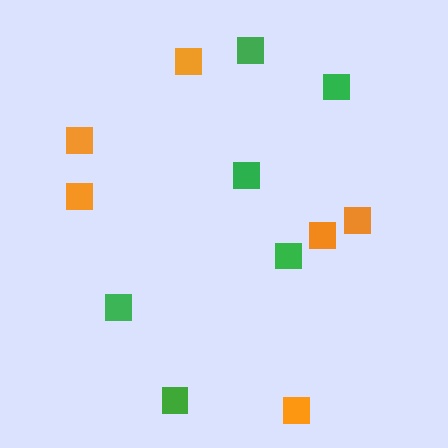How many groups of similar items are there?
There are 2 groups: one group of green squares (6) and one group of orange squares (6).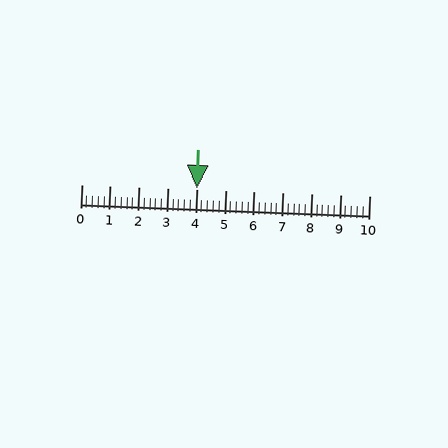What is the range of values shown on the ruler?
The ruler shows values from 0 to 10.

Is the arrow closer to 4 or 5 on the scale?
The arrow is closer to 4.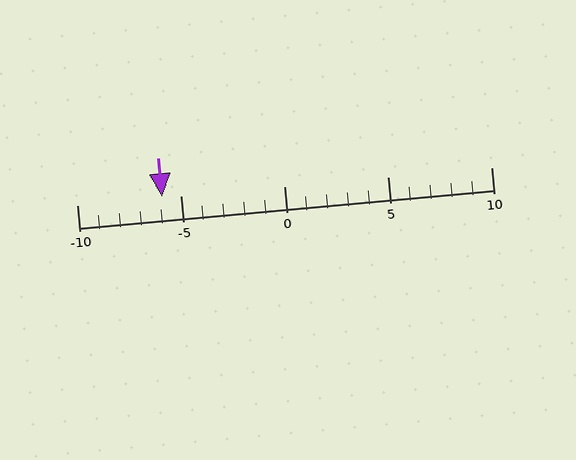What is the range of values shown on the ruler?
The ruler shows values from -10 to 10.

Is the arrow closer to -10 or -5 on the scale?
The arrow is closer to -5.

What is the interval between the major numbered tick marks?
The major tick marks are spaced 5 units apart.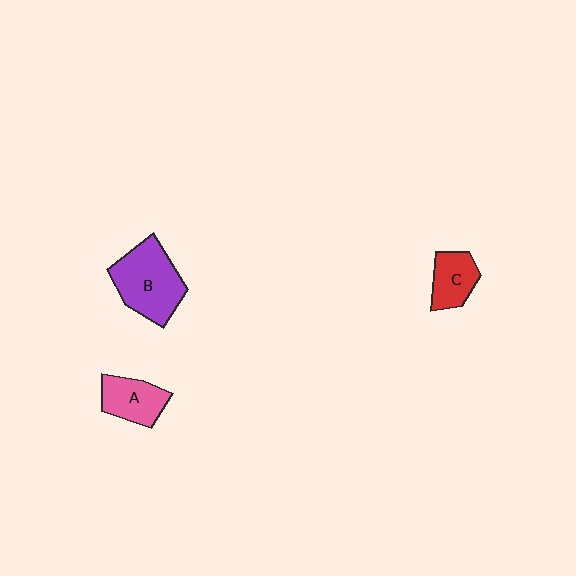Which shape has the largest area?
Shape B (purple).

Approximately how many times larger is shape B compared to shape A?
Approximately 1.7 times.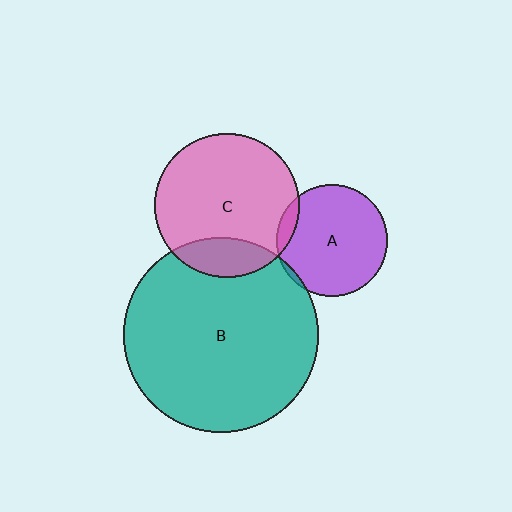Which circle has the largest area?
Circle B (teal).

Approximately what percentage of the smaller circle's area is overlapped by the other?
Approximately 5%.